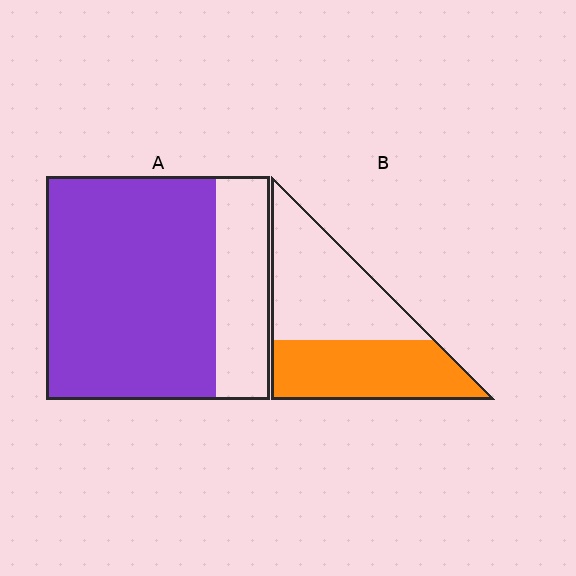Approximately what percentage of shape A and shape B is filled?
A is approximately 75% and B is approximately 45%.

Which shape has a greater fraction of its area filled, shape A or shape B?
Shape A.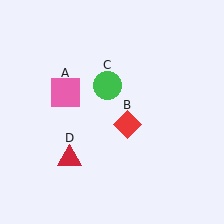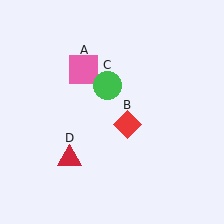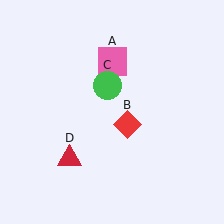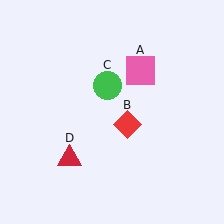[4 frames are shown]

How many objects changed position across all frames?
1 object changed position: pink square (object A).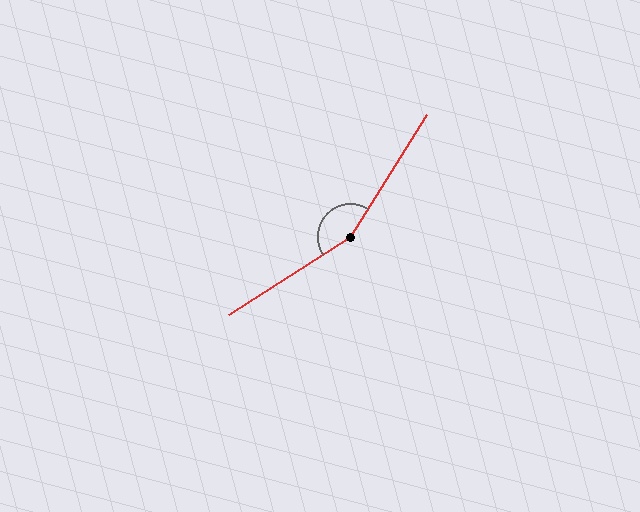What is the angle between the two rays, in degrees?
Approximately 155 degrees.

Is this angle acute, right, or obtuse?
It is obtuse.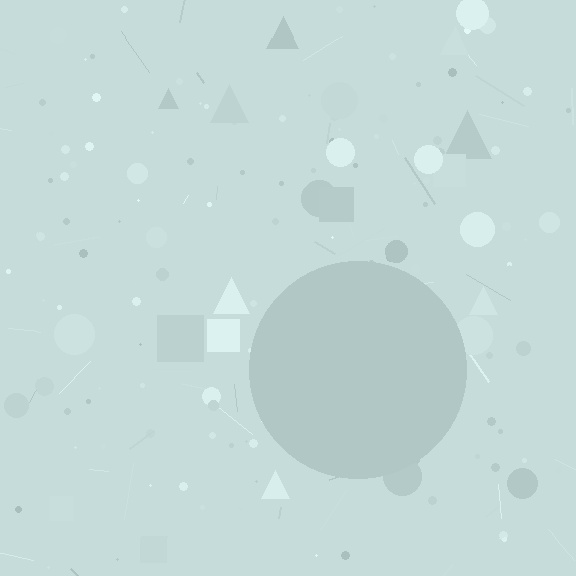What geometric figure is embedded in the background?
A circle is embedded in the background.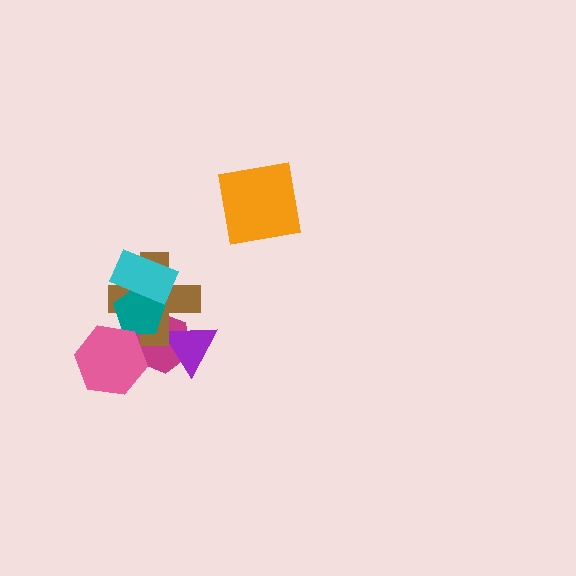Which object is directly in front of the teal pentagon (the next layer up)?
The pink hexagon is directly in front of the teal pentagon.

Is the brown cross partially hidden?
Yes, it is partially covered by another shape.